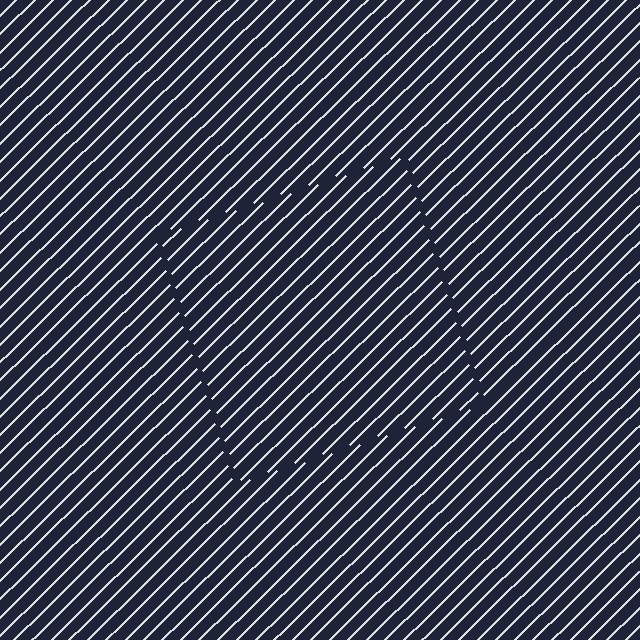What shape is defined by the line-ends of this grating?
An illusory square. The interior of the shape contains the same grating, shifted by half a period — the contour is defined by the phase discontinuity where line-ends from the inner and outer gratings abut.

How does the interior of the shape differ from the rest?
The interior of the shape contains the same grating, shifted by half a period — the contour is defined by the phase discontinuity where line-ends from the inner and outer gratings abut.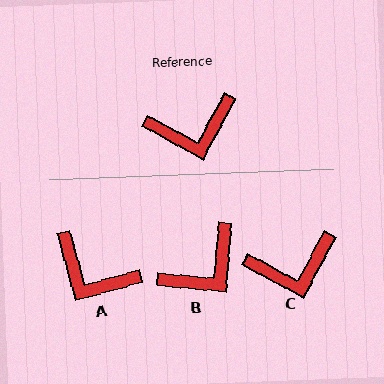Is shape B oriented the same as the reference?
No, it is off by about 23 degrees.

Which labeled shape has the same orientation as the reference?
C.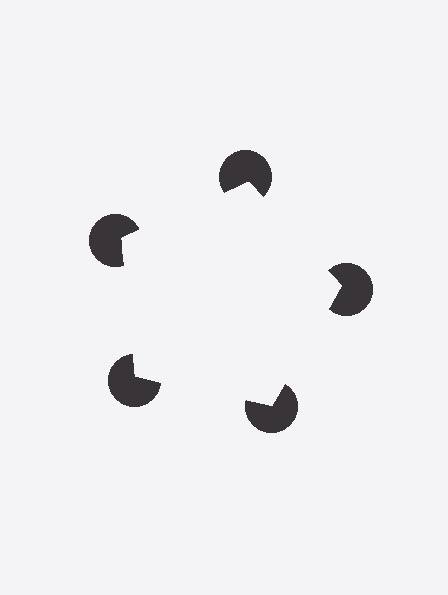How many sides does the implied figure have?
5 sides.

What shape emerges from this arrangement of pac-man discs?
An illusory pentagon — its edges are inferred from the aligned wedge cuts in the pac-man discs, not physically drawn.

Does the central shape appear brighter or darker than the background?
It typically appears slightly brighter than the background, even though no actual brightness change is drawn.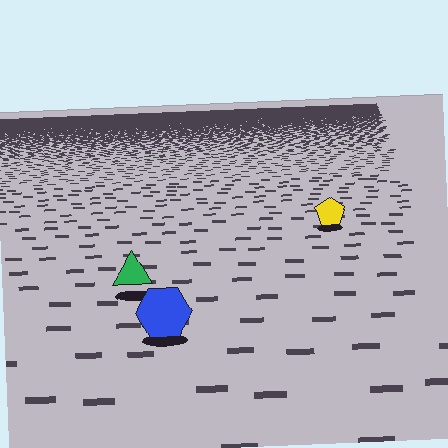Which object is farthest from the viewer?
The yellow pentagon is farthest from the viewer. It appears smaller and the ground texture around it is denser.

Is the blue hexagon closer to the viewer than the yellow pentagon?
Yes. The blue hexagon is closer — you can tell from the texture gradient: the ground texture is coarser near it.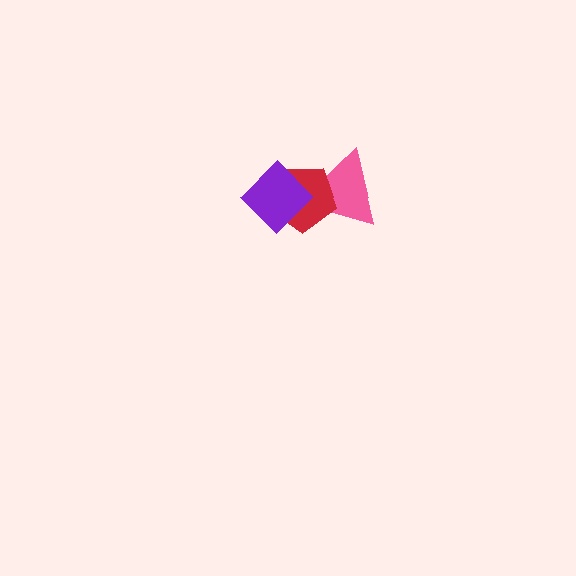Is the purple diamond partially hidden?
No, no other shape covers it.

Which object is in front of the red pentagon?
The purple diamond is in front of the red pentagon.